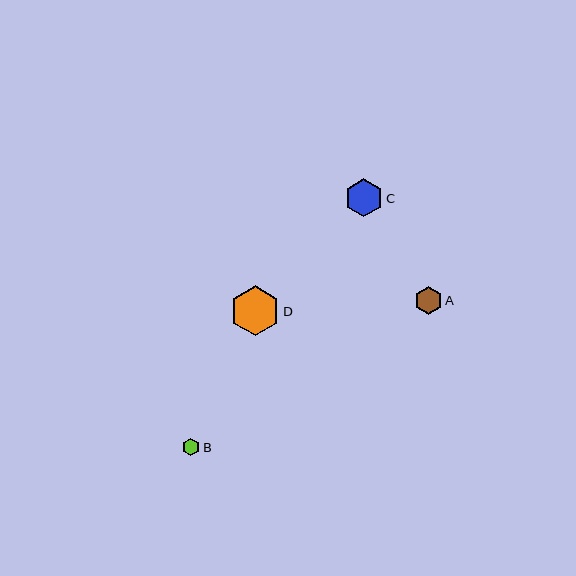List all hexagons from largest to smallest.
From largest to smallest: D, C, A, B.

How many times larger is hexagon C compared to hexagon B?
Hexagon C is approximately 2.2 times the size of hexagon B.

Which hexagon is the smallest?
Hexagon B is the smallest with a size of approximately 17 pixels.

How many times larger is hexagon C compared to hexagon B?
Hexagon C is approximately 2.2 times the size of hexagon B.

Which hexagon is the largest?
Hexagon D is the largest with a size of approximately 51 pixels.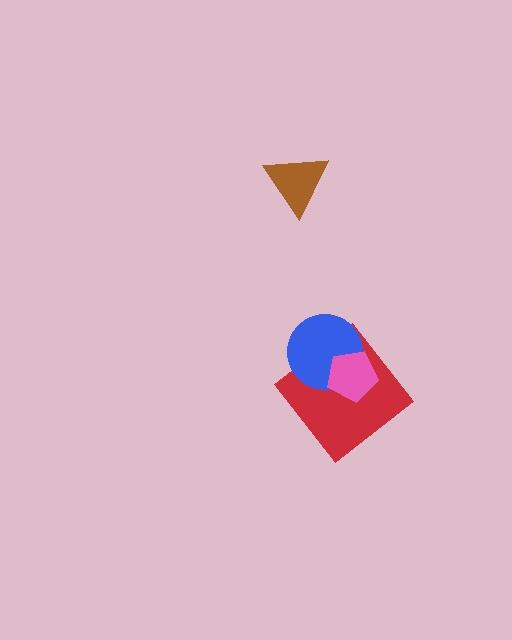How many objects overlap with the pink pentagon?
2 objects overlap with the pink pentagon.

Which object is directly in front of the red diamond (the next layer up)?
The blue circle is directly in front of the red diamond.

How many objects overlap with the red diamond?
2 objects overlap with the red diamond.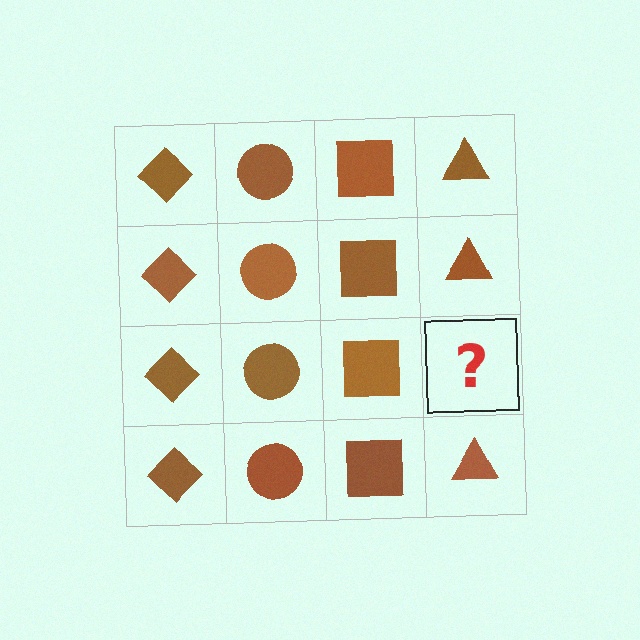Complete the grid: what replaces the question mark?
The question mark should be replaced with a brown triangle.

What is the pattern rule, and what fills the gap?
The rule is that each column has a consistent shape. The gap should be filled with a brown triangle.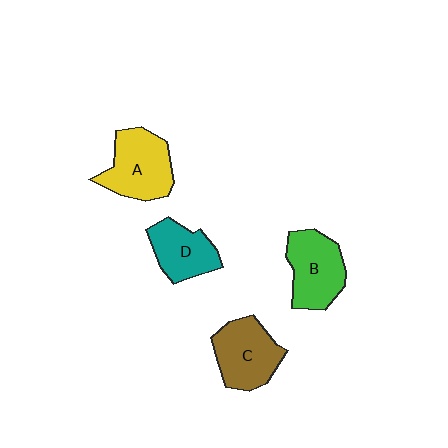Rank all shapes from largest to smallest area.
From largest to smallest: A (yellow), B (green), C (brown), D (teal).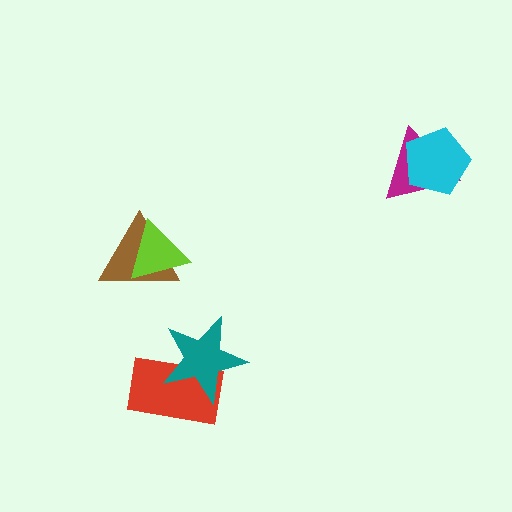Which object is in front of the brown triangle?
The lime triangle is in front of the brown triangle.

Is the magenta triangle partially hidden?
Yes, it is partially covered by another shape.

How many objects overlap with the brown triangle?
1 object overlaps with the brown triangle.